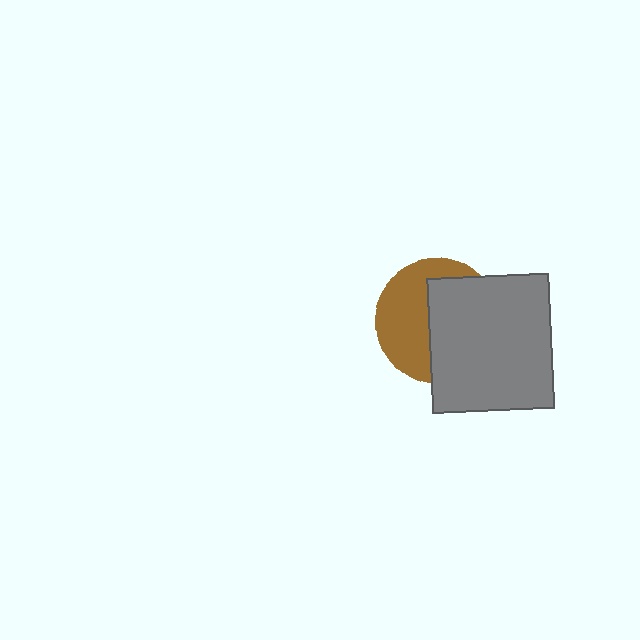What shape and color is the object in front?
The object in front is a gray rectangle.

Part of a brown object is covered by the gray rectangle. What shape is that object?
It is a circle.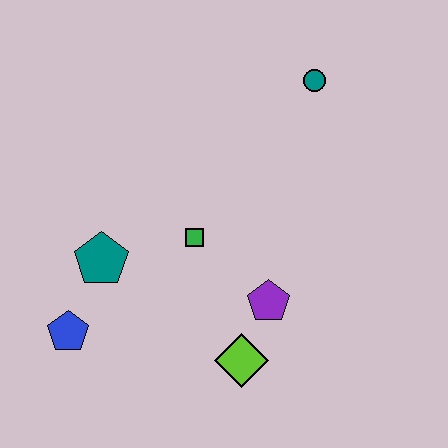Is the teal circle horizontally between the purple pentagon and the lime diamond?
No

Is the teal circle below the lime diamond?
No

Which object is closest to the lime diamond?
The purple pentagon is closest to the lime diamond.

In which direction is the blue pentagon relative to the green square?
The blue pentagon is to the left of the green square.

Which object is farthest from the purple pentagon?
The teal circle is farthest from the purple pentagon.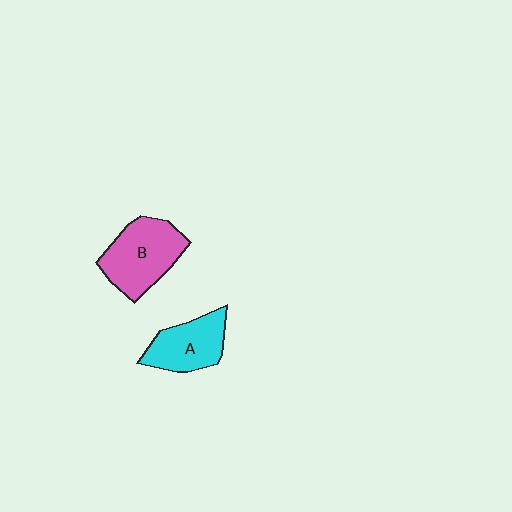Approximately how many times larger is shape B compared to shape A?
Approximately 1.3 times.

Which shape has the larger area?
Shape B (pink).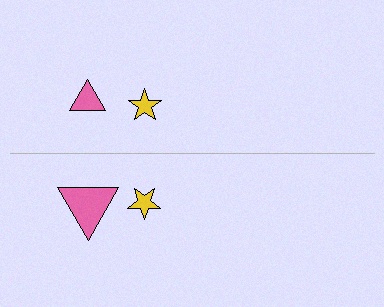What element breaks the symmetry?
The pink triangle on the bottom side has a different size than its mirror counterpart.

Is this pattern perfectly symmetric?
No, the pattern is not perfectly symmetric. The pink triangle on the bottom side has a different size than its mirror counterpart.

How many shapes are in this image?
There are 4 shapes in this image.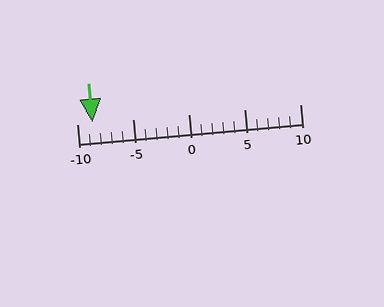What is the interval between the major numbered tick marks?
The major tick marks are spaced 5 units apart.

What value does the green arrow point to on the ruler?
The green arrow points to approximately -9.